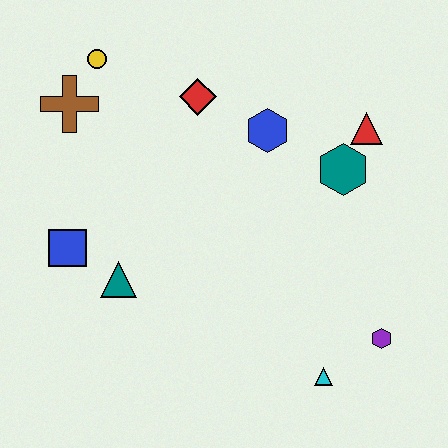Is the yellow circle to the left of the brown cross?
No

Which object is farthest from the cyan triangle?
The yellow circle is farthest from the cyan triangle.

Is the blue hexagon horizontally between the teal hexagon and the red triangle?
No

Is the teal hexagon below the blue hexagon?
Yes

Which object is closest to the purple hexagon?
The cyan triangle is closest to the purple hexagon.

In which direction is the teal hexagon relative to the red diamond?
The teal hexagon is to the right of the red diamond.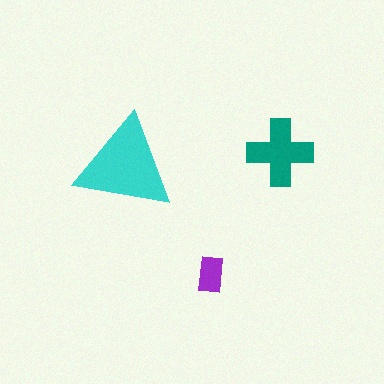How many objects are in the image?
There are 3 objects in the image.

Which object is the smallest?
The purple rectangle.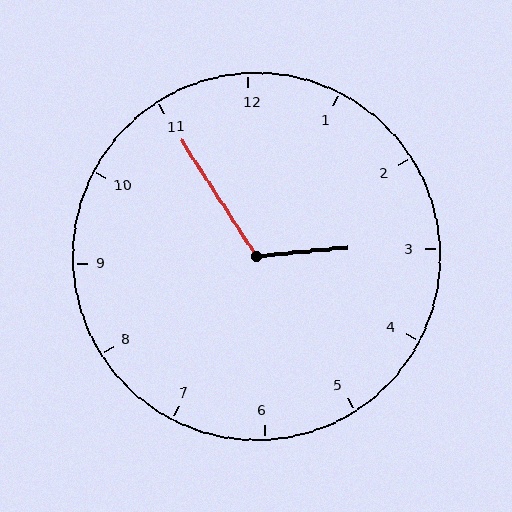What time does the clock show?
2:55.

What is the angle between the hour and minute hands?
Approximately 118 degrees.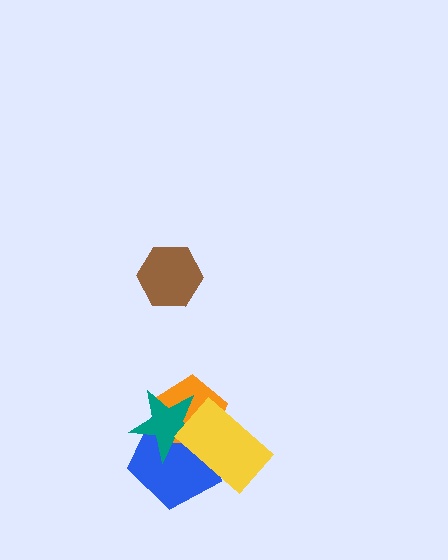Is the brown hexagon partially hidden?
No, no other shape covers it.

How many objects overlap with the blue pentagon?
3 objects overlap with the blue pentagon.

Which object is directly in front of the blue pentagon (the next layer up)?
The orange pentagon is directly in front of the blue pentagon.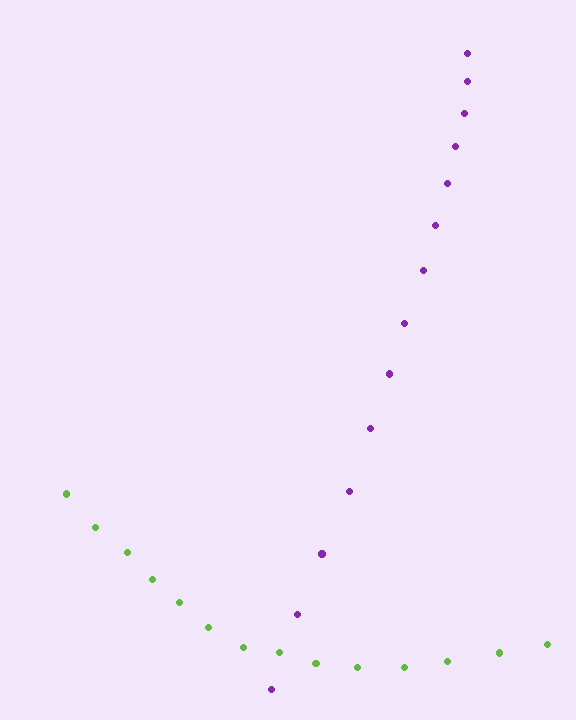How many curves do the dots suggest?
There are 2 distinct paths.